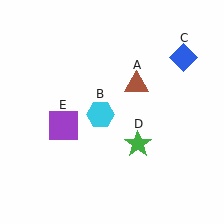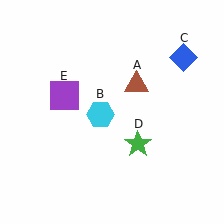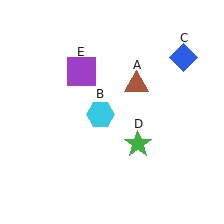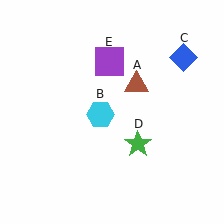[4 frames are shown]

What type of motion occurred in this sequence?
The purple square (object E) rotated clockwise around the center of the scene.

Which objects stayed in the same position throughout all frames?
Brown triangle (object A) and cyan hexagon (object B) and blue diamond (object C) and green star (object D) remained stationary.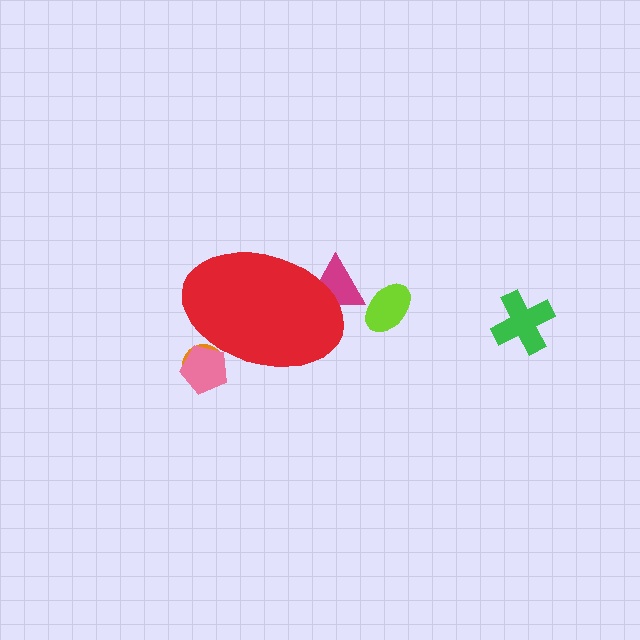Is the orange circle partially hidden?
Yes, the orange circle is partially hidden behind the red ellipse.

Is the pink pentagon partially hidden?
Yes, the pink pentagon is partially hidden behind the red ellipse.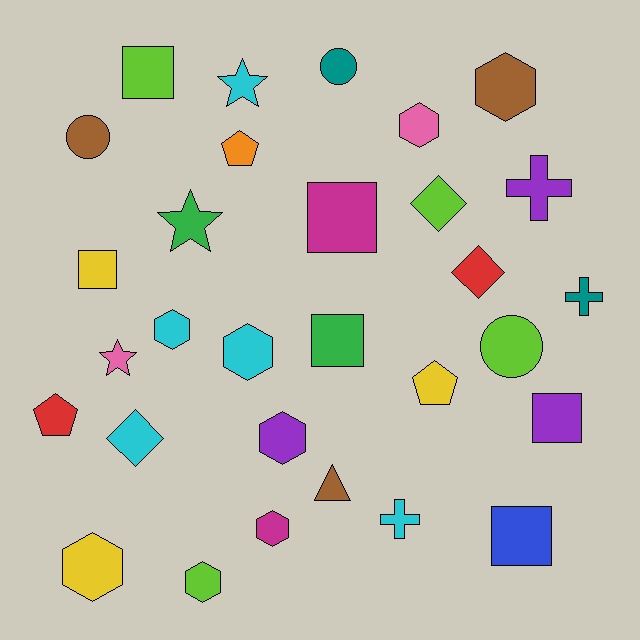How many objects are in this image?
There are 30 objects.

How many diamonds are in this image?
There are 3 diamonds.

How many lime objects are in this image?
There are 4 lime objects.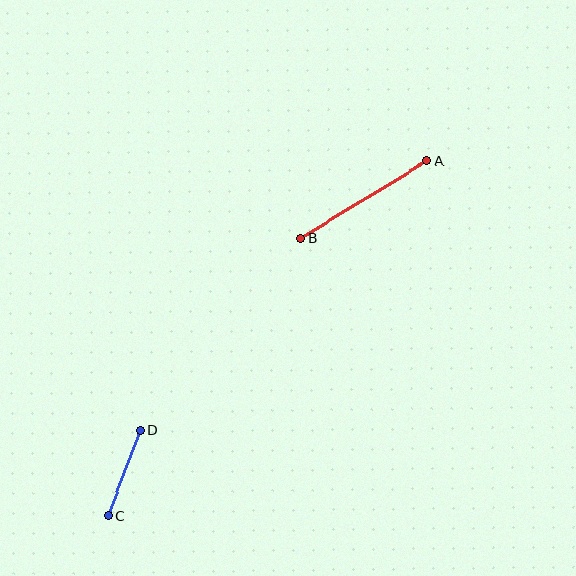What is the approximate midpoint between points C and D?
The midpoint is at approximately (124, 473) pixels.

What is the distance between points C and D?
The distance is approximately 92 pixels.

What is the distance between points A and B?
The distance is approximately 148 pixels.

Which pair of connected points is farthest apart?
Points A and B are farthest apart.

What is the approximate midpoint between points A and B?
The midpoint is at approximately (364, 199) pixels.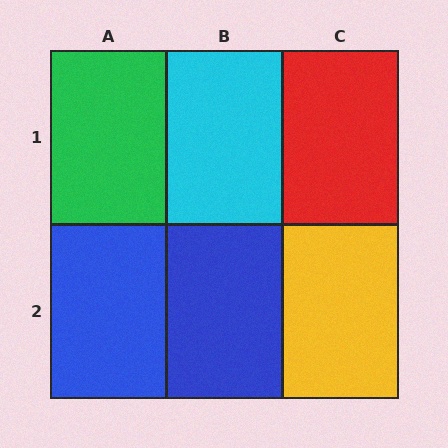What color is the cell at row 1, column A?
Green.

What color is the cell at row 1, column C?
Red.